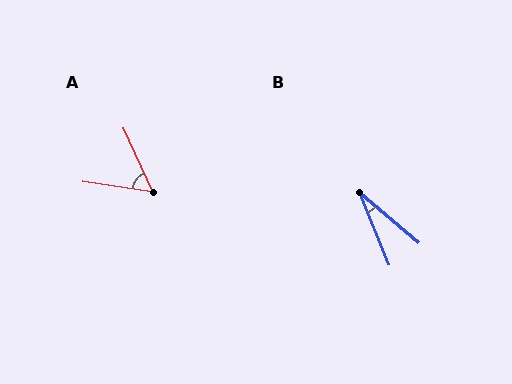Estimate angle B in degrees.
Approximately 28 degrees.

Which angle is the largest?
A, at approximately 57 degrees.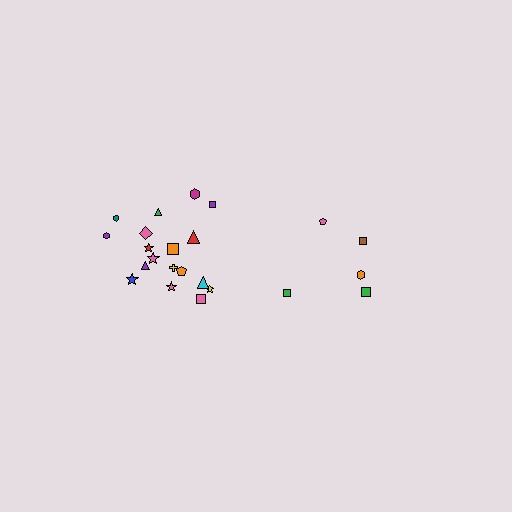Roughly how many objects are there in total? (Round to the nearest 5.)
Roughly 25 objects in total.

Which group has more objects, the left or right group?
The left group.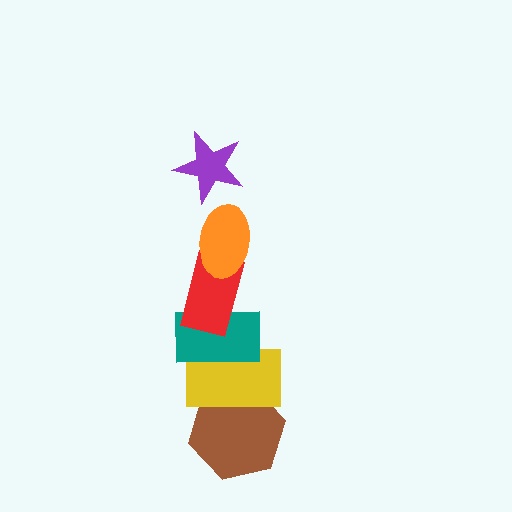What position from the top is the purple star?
The purple star is 1st from the top.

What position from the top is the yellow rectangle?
The yellow rectangle is 5th from the top.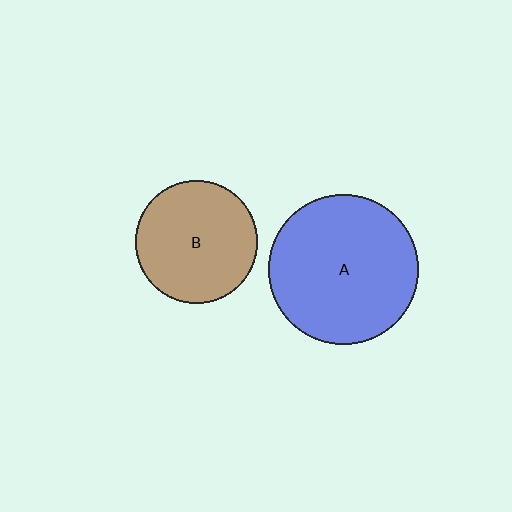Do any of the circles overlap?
No, none of the circles overlap.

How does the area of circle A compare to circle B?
Approximately 1.5 times.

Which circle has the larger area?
Circle A (blue).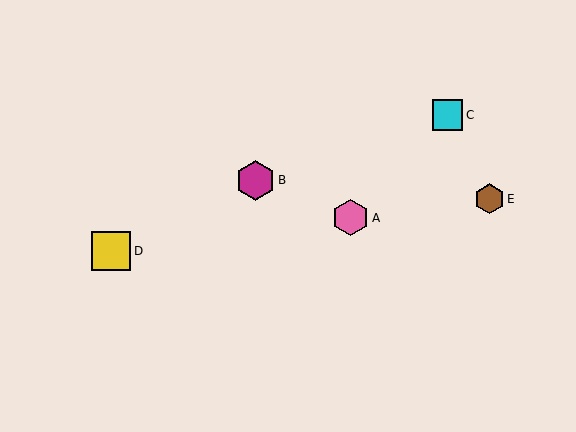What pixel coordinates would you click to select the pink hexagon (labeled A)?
Click at (350, 218) to select the pink hexagon A.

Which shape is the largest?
The magenta hexagon (labeled B) is the largest.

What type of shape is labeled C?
Shape C is a cyan square.